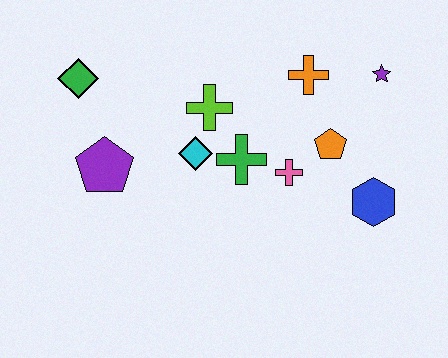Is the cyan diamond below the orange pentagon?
Yes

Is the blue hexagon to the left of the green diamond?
No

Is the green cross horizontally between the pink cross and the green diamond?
Yes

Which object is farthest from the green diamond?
The blue hexagon is farthest from the green diamond.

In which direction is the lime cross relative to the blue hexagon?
The lime cross is to the left of the blue hexagon.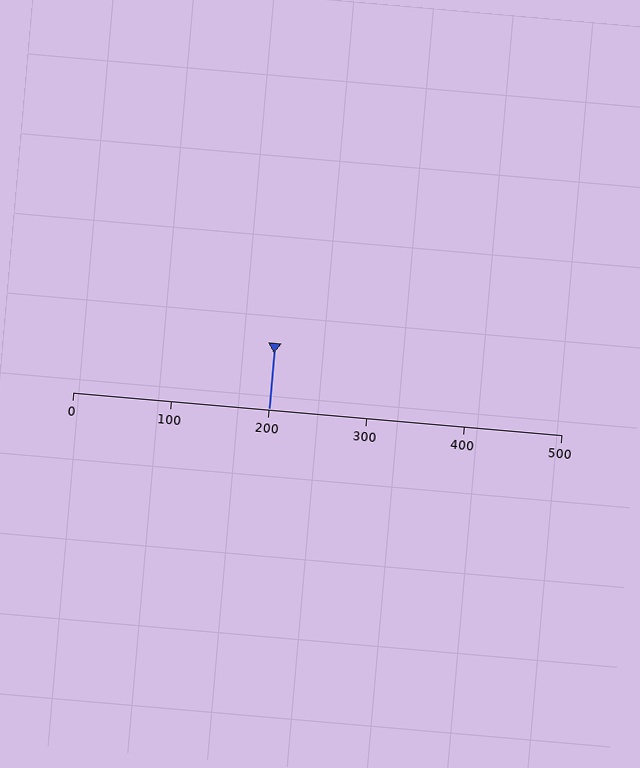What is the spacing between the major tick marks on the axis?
The major ticks are spaced 100 apart.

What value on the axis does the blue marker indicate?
The marker indicates approximately 200.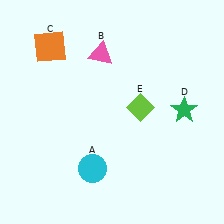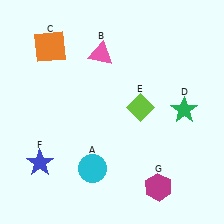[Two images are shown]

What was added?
A blue star (F), a magenta hexagon (G) were added in Image 2.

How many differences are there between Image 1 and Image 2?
There are 2 differences between the two images.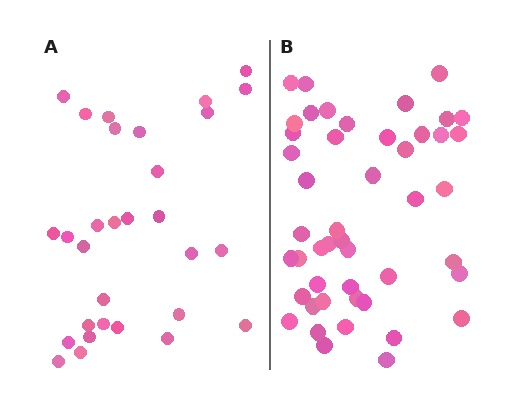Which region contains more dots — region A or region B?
Region B (the right region) has more dots.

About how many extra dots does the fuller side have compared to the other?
Region B has approximately 15 more dots than region A.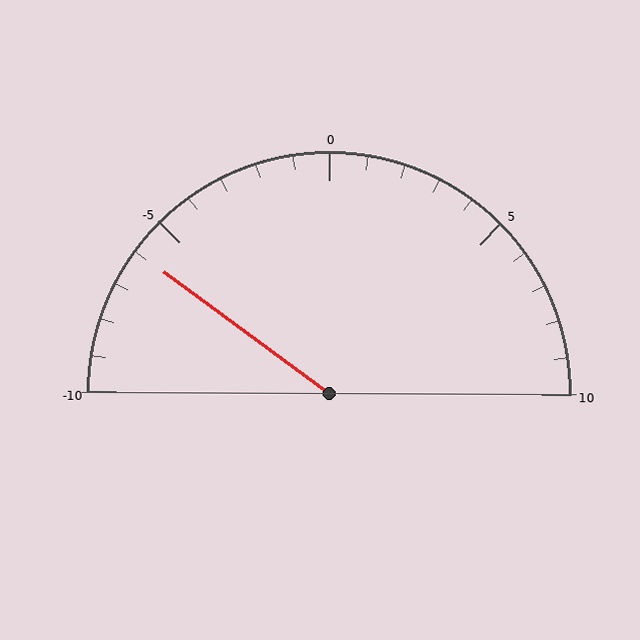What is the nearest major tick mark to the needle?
The nearest major tick mark is -5.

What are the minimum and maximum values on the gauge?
The gauge ranges from -10 to 10.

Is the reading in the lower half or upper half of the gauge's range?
The reading is in the lower half of the range (-10 to 10).